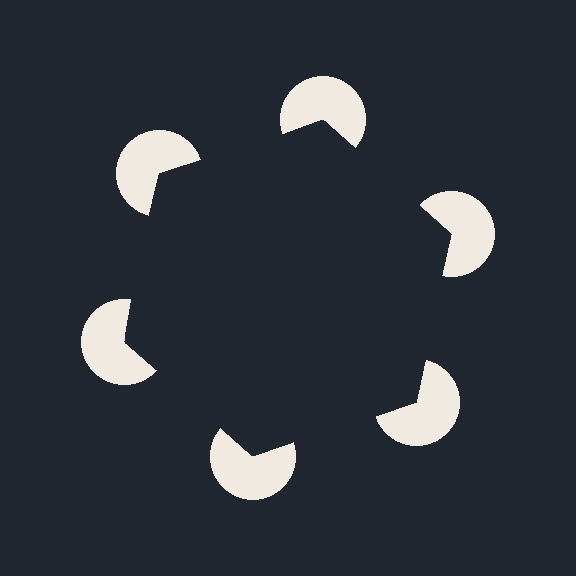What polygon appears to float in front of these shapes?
An illusory hexagon — its edges are inferred from the aligned wedge cuts in the pac-man discs, not physically drawn.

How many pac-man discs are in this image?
There are 6 — one at each vertex of the illusory hexagon.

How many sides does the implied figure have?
6 sides.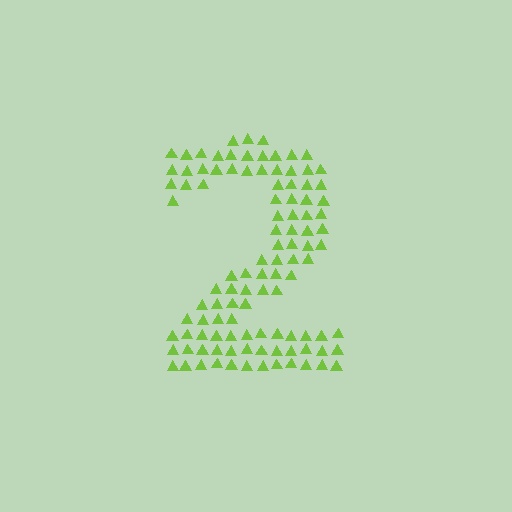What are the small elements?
The small elements are triangles.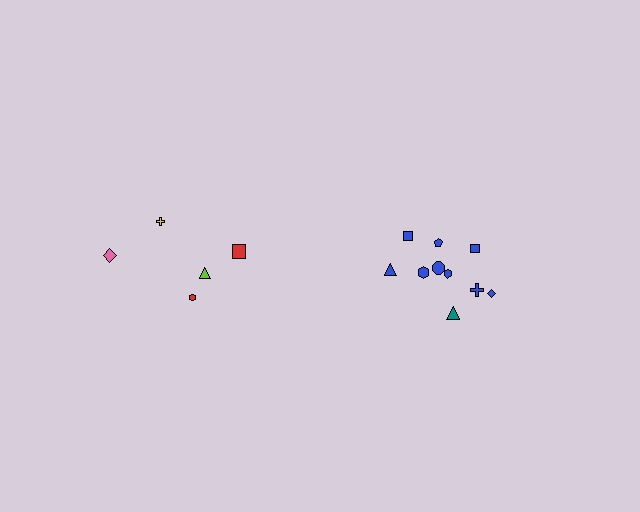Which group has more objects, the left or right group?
The right group.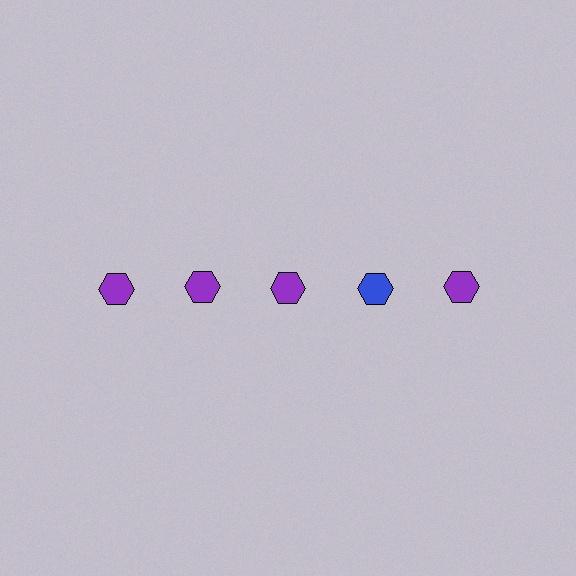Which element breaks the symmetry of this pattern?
The blue hexagon in the top row, second from right column breaks the symmetry. All other shapes are purple hexagons.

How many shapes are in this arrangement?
There are 5 shapes arranged in a grid pattern.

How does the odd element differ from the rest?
It has a different color: blue instead of purple.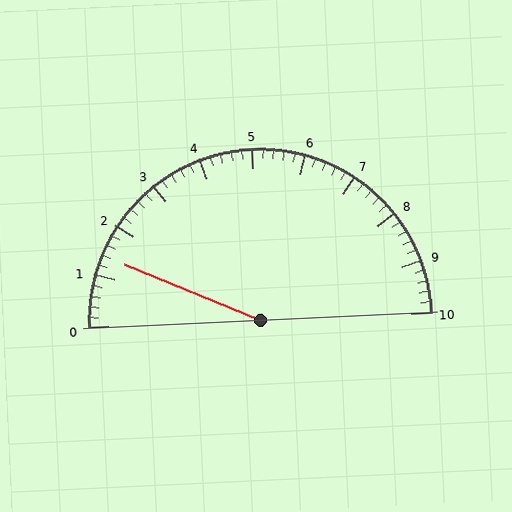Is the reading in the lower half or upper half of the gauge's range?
The reading is in the lower half of the range (0 to 10).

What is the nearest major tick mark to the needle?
The nearest major tick mark is 1.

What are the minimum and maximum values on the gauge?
The gauge ranges from 0 to 10.